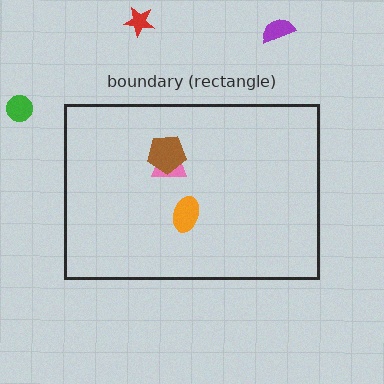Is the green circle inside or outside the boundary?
Outside.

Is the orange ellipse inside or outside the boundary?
Inside.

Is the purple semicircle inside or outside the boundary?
Outside.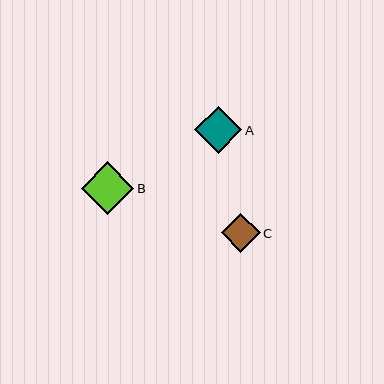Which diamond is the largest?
Diamond B is the largest with a size of approximately 53 pixels.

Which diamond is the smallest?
Diamond C is the smallest with a size of approximately 39 pixels.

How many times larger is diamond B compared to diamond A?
Diamond B is approximately 1.1 times the size of diamond A.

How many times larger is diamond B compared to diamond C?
Diamond B is approximately 1.4 times the size of diamond C.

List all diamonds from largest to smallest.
From largest to smallest: B, A, C.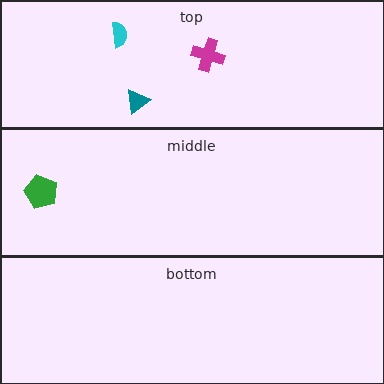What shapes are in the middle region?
The green pentagon.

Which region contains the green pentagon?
The middle region.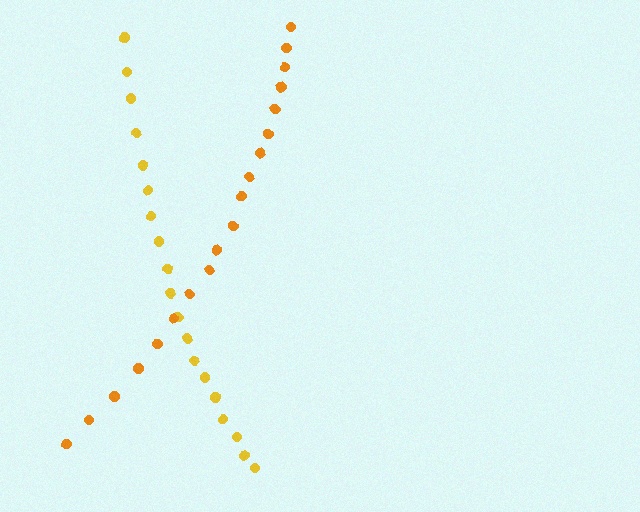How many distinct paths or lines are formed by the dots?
There are 2 distinct paths.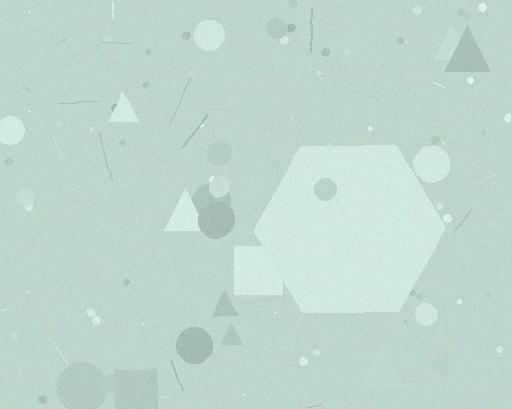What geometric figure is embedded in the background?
A hexagon is embedded in the background.